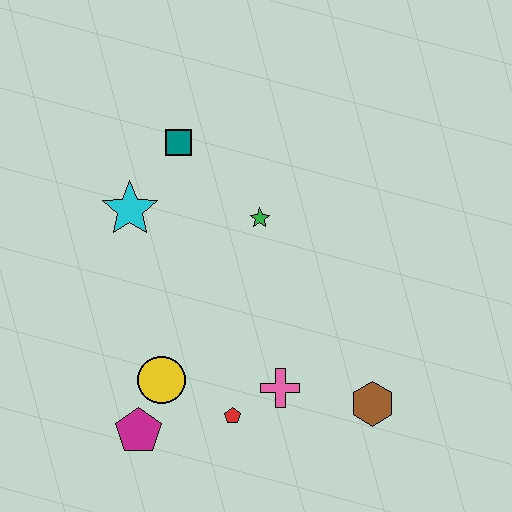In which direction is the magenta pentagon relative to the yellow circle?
The magenta pentagon is below the yellow circle.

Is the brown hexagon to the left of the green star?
No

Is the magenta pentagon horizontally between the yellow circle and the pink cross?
No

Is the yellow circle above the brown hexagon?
Yes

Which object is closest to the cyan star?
The teal square is closest to the cyan star.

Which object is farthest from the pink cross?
The teal square is farthest from the pink cross.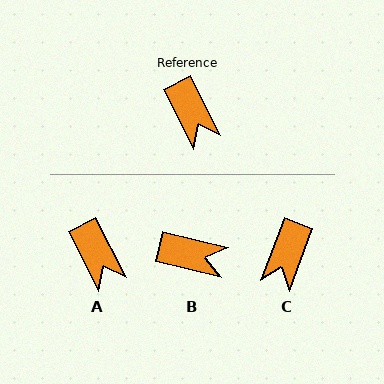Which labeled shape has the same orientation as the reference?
A.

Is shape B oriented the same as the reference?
No, it is off by about 50 degrees.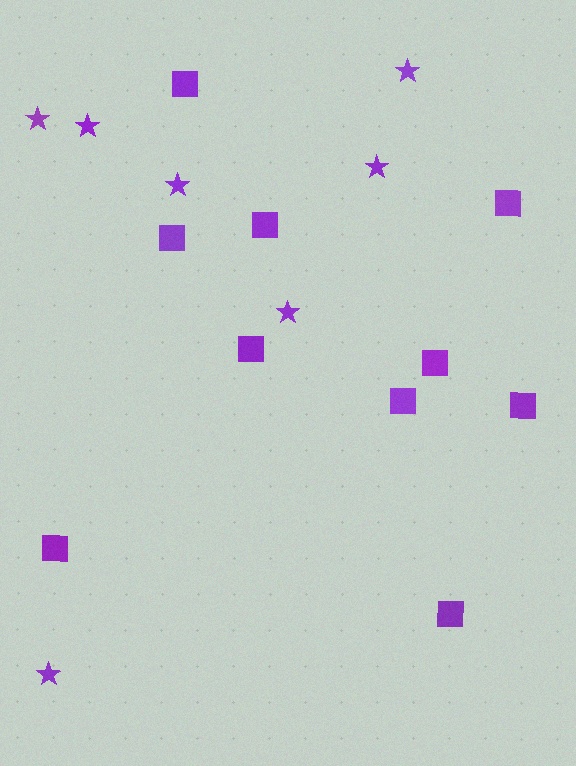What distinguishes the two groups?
There are 2 groups: one group of squares (10) and one group of stars (7).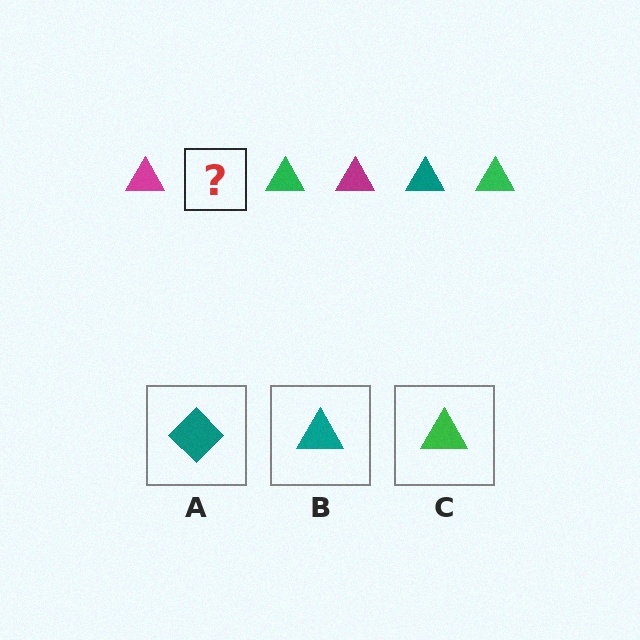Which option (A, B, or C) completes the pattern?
B.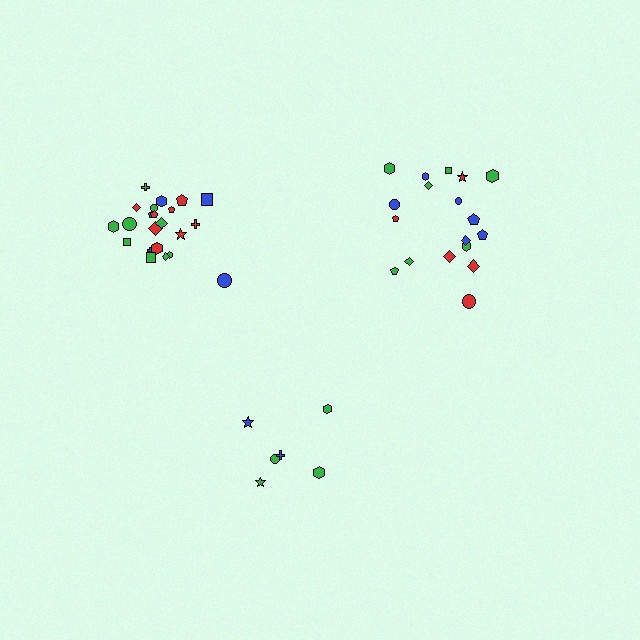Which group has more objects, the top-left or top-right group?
The top-left group.